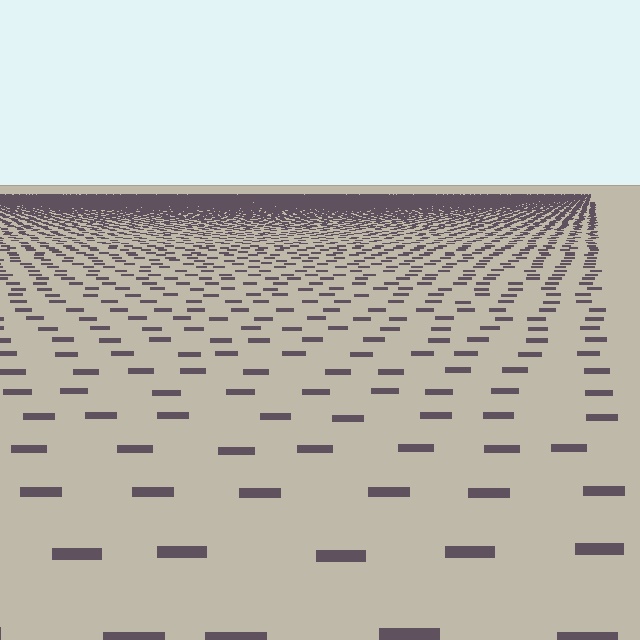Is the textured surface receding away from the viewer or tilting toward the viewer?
The surface is receding away from the viewer. Texture elements get smaller and denser toward the top.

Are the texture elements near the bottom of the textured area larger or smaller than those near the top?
Larger. Near the bottom, elements are closer to the viewer and appear at a bigger on-screen size.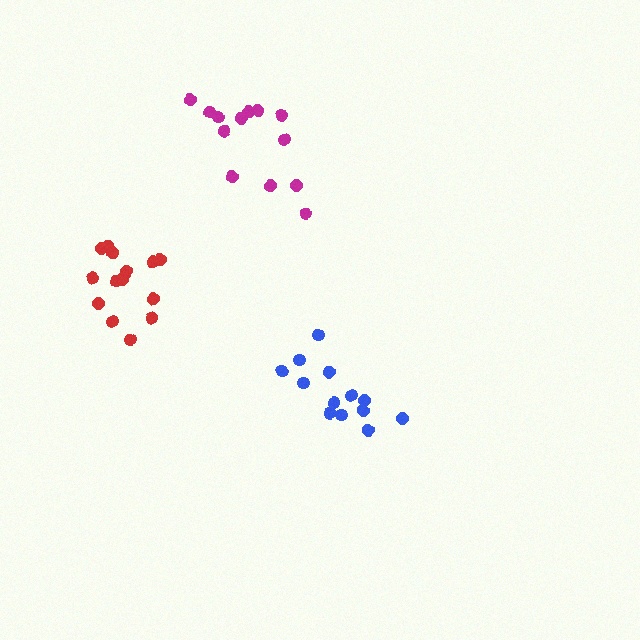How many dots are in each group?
Group 1: 13 dots, Group 2: 14 dots, Group 3: 13 dots (40 total).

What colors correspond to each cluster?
The clusters are colored: blue, red, magenta.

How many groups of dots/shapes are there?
There are 3 groups.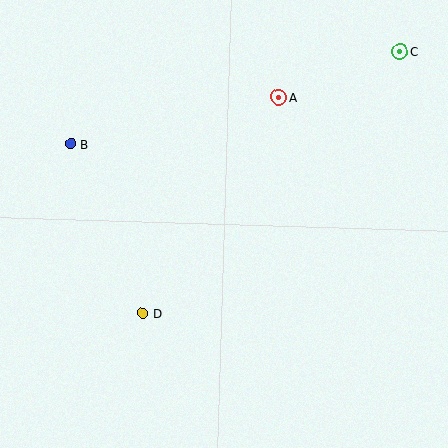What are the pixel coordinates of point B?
Point B is at (71, 144).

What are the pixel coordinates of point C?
Point C is at (400, 52).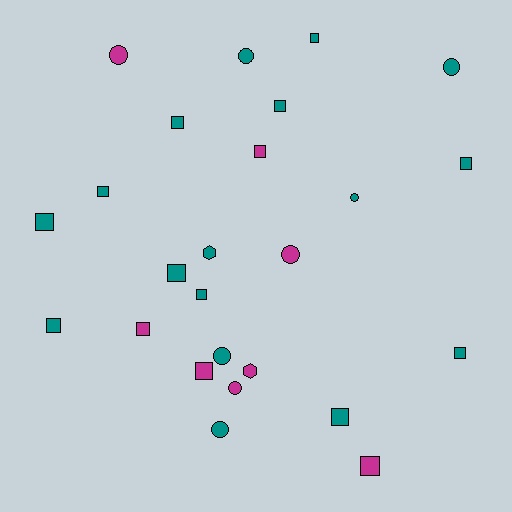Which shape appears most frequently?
Square, with 15 objects.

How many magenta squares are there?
There are 4 magenta squares.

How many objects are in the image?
There are 25 objects.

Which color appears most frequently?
Teal, with 17 objects.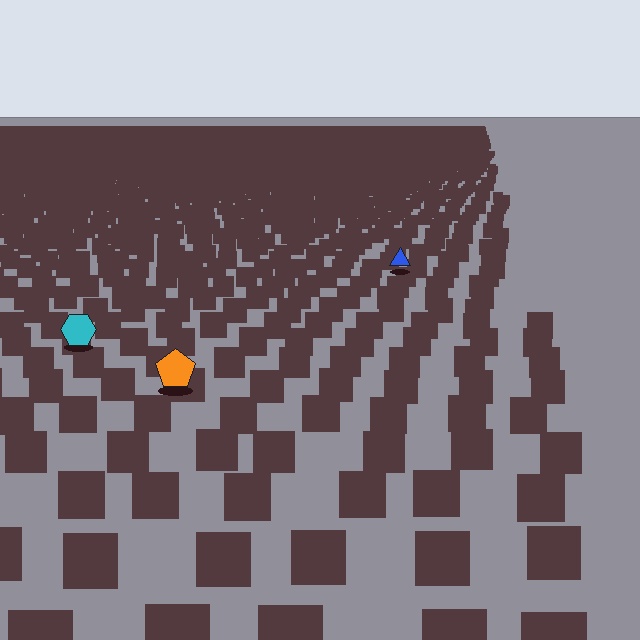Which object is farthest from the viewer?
The blue triangle is farthest from the viewer. It appears smaller and the ground texture around it is denser.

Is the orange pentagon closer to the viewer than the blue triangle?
Yes. The orange pentagon is closer — you can tell from the texture gradient: the ground texture is coarser near it.